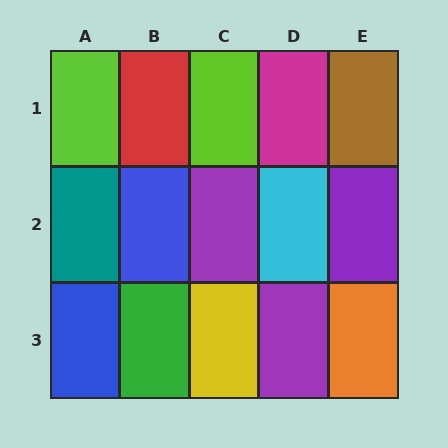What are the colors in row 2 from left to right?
Teal, blue, purple, cyan, purple.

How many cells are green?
1 cell is green.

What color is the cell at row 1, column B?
Red.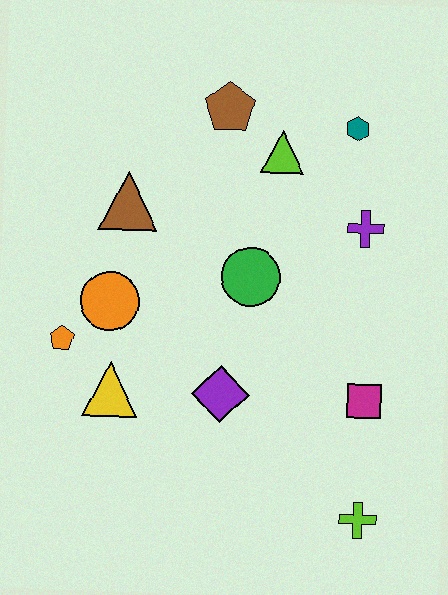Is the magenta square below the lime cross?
No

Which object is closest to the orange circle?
The orange pentagon is closest to the orange circle.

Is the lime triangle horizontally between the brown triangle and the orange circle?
No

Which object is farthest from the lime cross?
The brown pentagon is farthest from the lime cross.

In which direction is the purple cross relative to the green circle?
The purple cross is to the right of the green circle.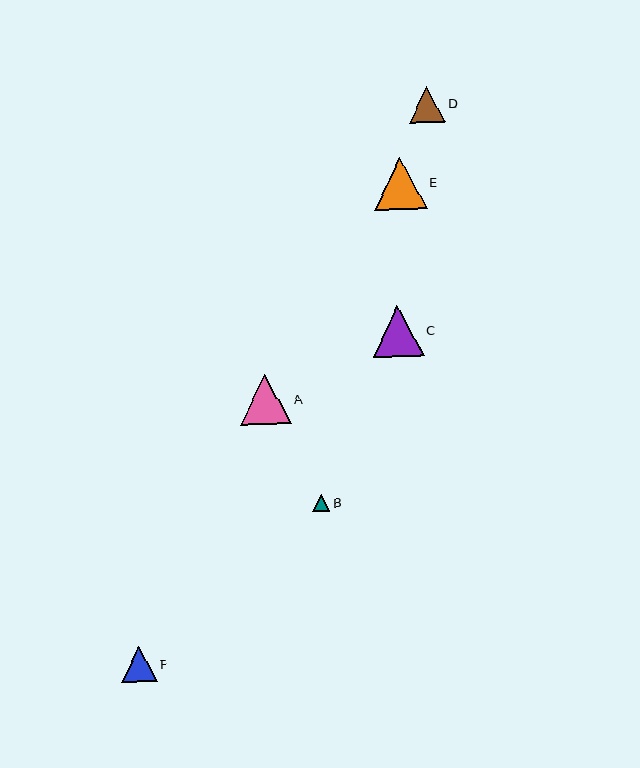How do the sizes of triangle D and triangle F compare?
Triangle D and triangle F are approximately the same size.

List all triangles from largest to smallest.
From largest to smallest: E, C, A, D, F, B.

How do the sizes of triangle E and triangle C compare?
Triangle E and triangle C are approximately the same size.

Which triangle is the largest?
Triangle E is the largest with a size of approximately 52 pixels.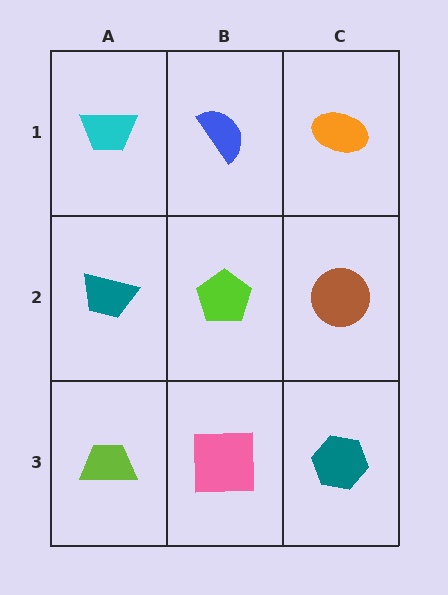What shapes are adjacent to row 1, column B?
A lime pentagon (row 2, column B), a cyan trapezoid (row 1, column A), an orange ellipse (row 1, column C).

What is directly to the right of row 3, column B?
A teal hexagon.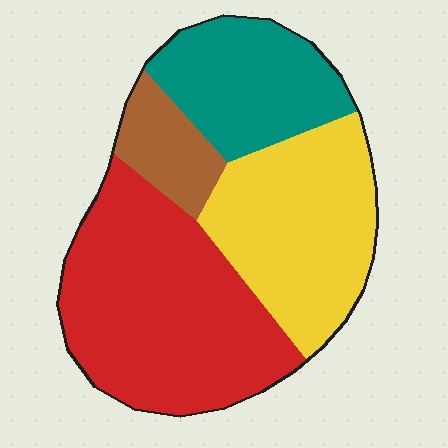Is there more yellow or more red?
Red.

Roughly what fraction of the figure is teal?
Teal covers 21% of the figure.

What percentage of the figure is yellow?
Yellow covers 29% of the figure.